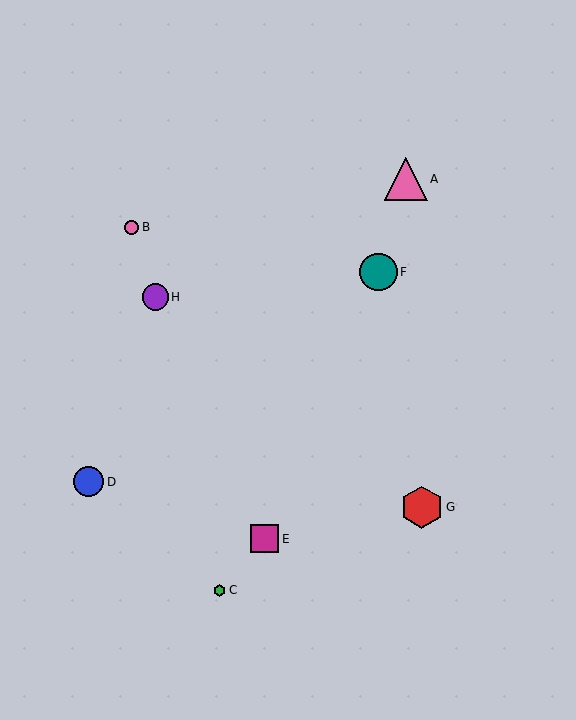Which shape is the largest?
The pink triangle (labeled A) is the largest.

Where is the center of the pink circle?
The center of the pink circle is at (132, 227).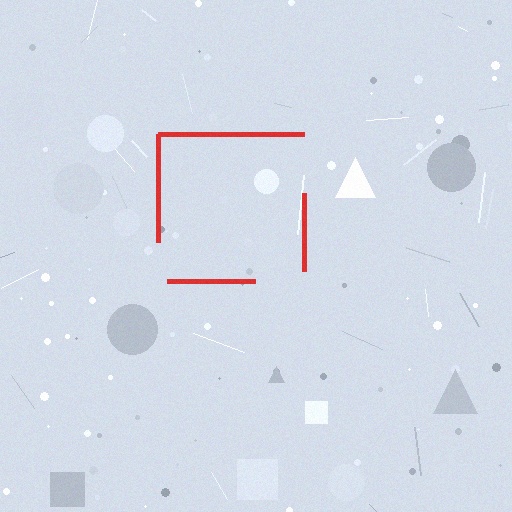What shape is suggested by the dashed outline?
The dashed outline suggests a square.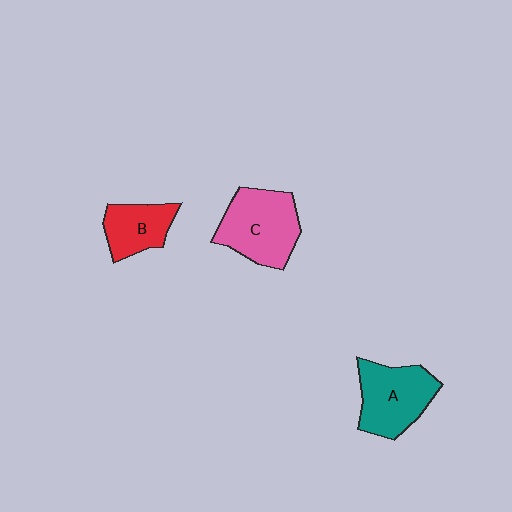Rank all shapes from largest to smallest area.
From largest to smallest: C (pink), A (teal), B (red).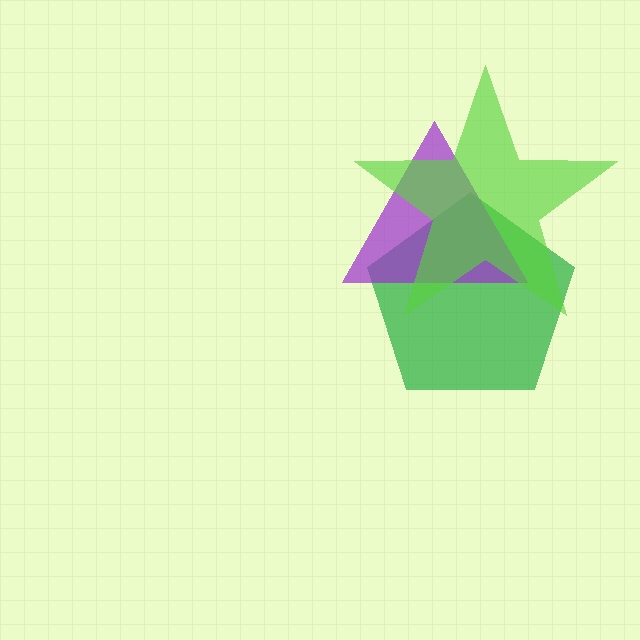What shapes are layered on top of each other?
The layered shapes are: a green pentagon, a purple triangle, a lime star.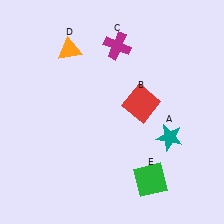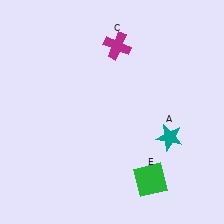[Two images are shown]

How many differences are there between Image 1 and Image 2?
There are 2 differences between the two images.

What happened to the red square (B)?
The red square (B) was removed in Image 2. It was in the top-right area of Image 1.